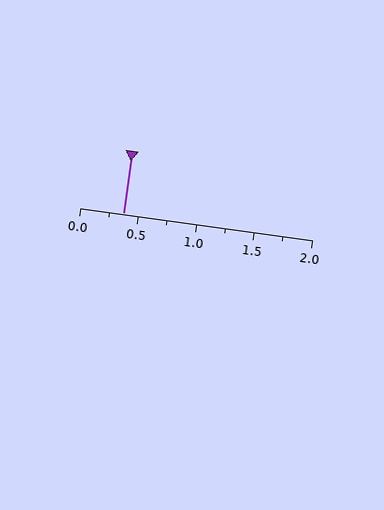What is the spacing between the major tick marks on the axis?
The major ticks are spaced 0.5 apart.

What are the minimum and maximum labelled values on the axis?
The axis runs from 0.0 to 2.0.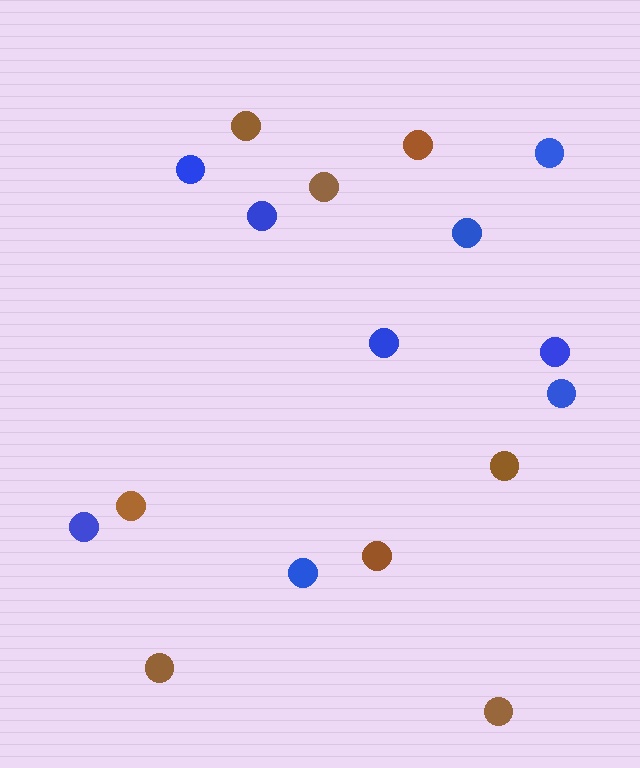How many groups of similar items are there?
There are 2 groups: one group of brown circles (8) and one group of blue circles (9).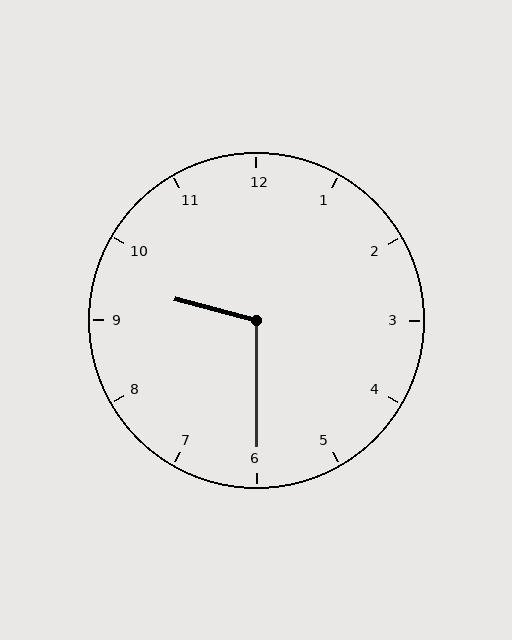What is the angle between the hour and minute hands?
Approximately 105 degrees.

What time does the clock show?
9:30.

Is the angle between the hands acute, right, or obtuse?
It is obtuse.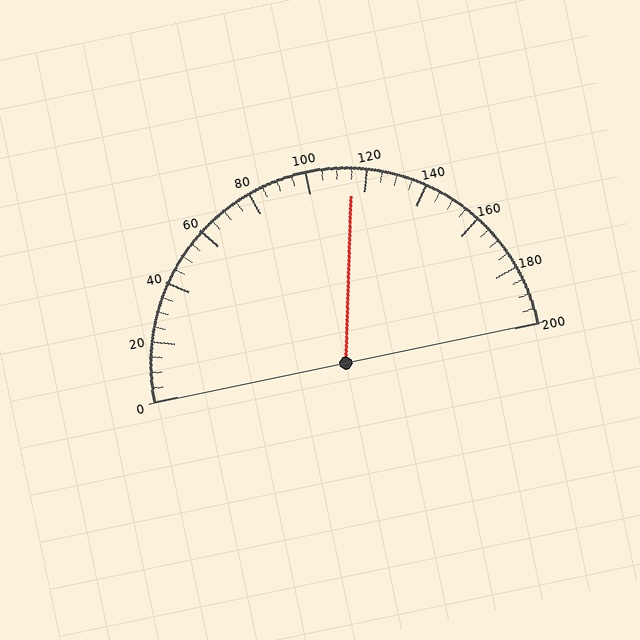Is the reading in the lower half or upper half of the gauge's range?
The reading is in the upper half of the range (0 to 200).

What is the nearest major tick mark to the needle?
The nearest major tick mark is 120.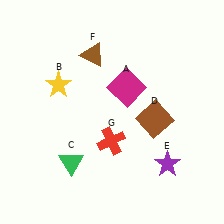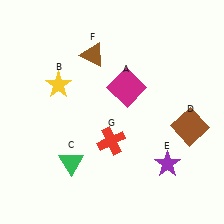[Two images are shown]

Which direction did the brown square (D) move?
The brown square (D) moved right.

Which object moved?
The brown square (D) moved right.